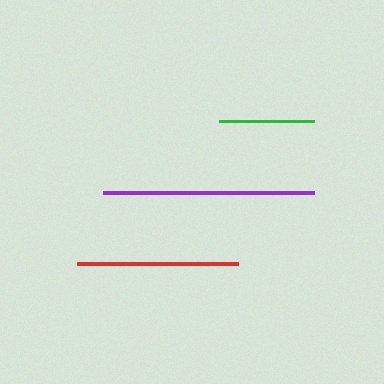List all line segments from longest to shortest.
From longest to shortest: purple, red, green.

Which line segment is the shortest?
The green line is the shortest at approximately 95 pixels.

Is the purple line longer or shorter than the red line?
The purple line is longer than the red line.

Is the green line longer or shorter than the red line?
The red line is longer than the green line.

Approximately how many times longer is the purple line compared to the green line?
The purple line is approximately 2.2 times the length of the green line.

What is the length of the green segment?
The green segment is approximately 95 pixels long.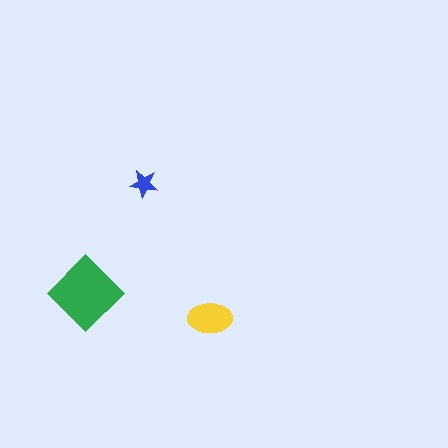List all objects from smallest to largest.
The blue star, the yellow ellipse, the green diamond.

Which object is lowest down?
The yellow ellipse is bottommost.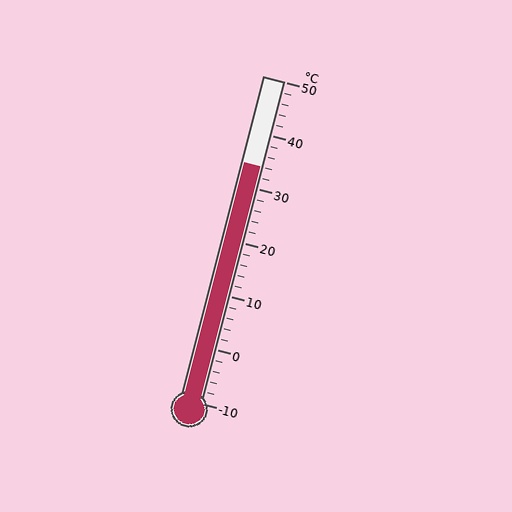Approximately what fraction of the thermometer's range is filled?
The thermometer is filled to approximately 75% of its range.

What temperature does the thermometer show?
The thermometer shows approximately 34°C.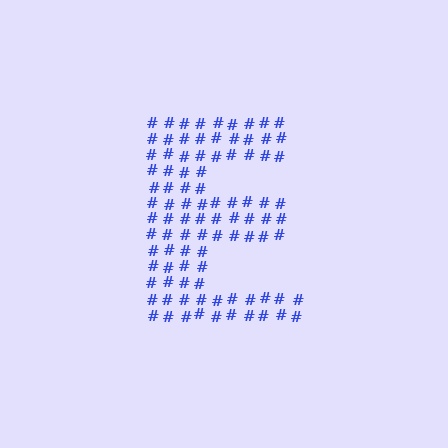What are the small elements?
The small elements are hash symbols.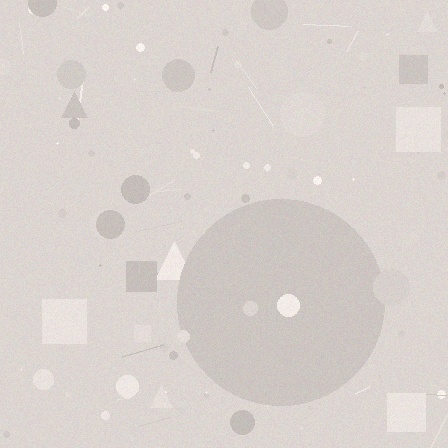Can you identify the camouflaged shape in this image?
The camouflaged shape is a circle.